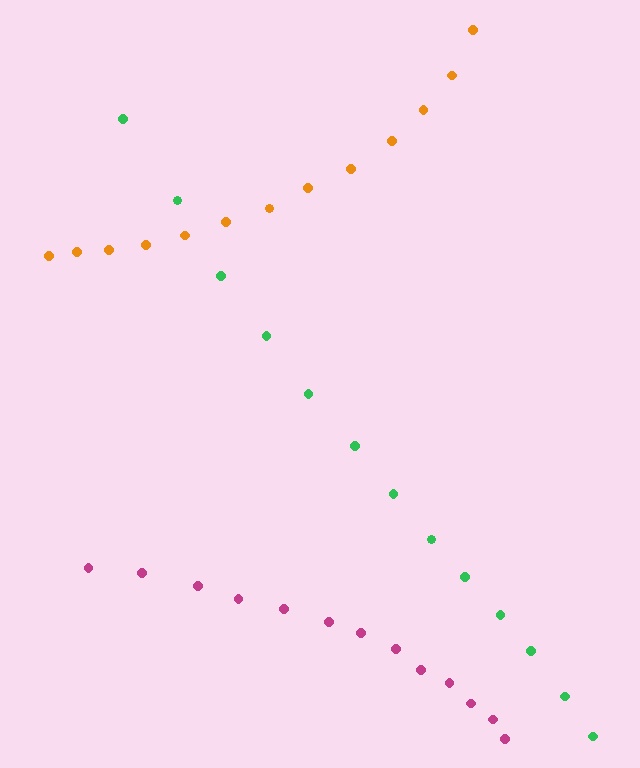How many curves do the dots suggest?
There are 3 distinct paths.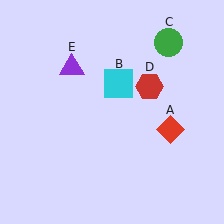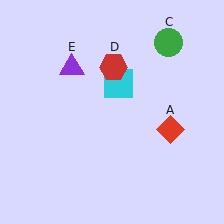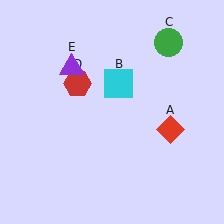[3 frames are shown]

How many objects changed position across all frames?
1 object changed position: red hexagon (object D).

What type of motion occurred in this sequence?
The red hexagon (object D) rotated counterclockwise around the center of the scene.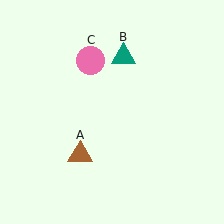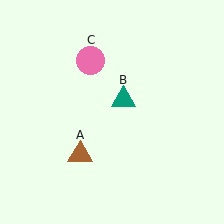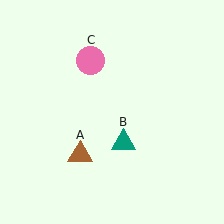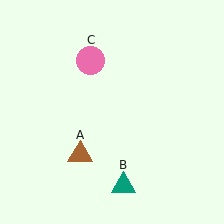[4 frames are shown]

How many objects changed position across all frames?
1 object changed position: teal triangle (object B).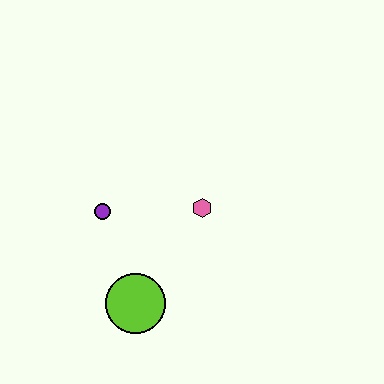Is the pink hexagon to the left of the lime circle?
No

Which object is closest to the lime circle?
The purple circle is closest to the lime circle.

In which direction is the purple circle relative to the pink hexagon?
The purple circle is to the left of the pink hexagon.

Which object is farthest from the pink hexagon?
The lime circle is farthest from the pink hexagon.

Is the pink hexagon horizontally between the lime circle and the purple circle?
No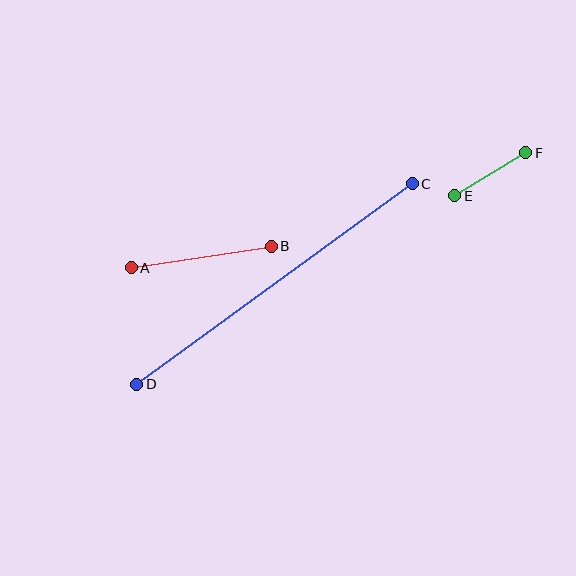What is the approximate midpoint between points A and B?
The midpoint is at approximately (201, 257) pixels.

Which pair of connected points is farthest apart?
Points C and D are farthest apart.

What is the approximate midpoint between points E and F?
The midpoint is at approximately (490, 174) pixels.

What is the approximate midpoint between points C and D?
The midpoint is at approximately (275, 284) pixels.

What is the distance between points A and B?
The distance is approximately 142 pixels.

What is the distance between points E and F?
The distance is approximately 83 pixels.